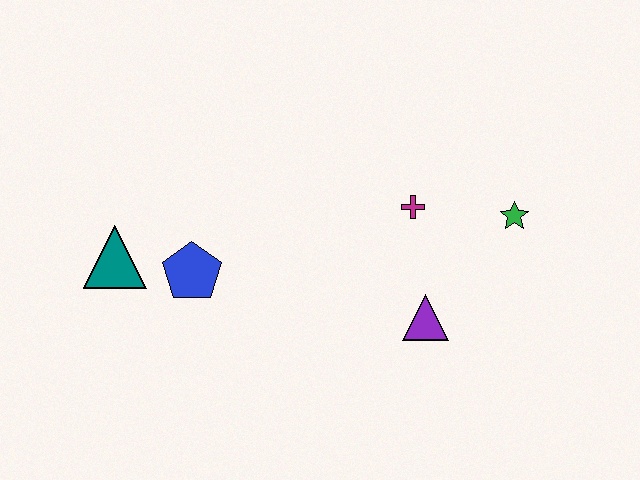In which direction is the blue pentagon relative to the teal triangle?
The blue pentagon is to the right of the teal triangle.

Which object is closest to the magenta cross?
The green star is closest to the magenta cross.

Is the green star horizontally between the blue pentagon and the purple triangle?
No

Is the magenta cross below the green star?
No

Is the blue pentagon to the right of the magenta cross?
No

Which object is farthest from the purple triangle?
The teal triangle is farthest from the purple triangle.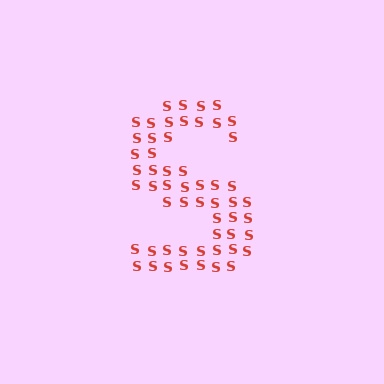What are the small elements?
The small elements are letter S's.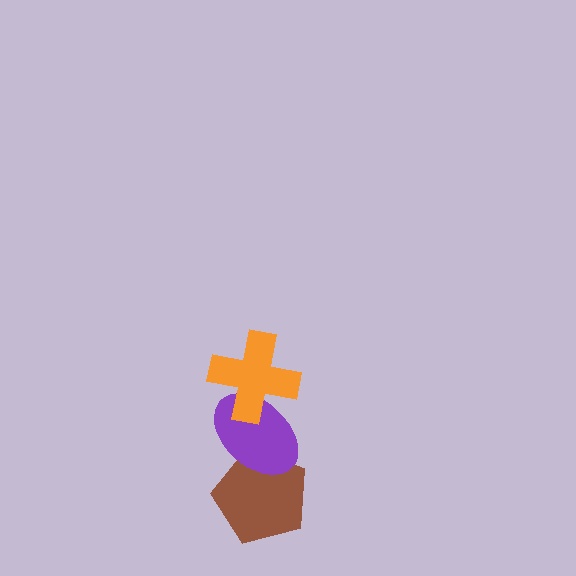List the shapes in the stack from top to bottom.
From top to bottom: the orange cross, the purple ellipse, the brown pentagon.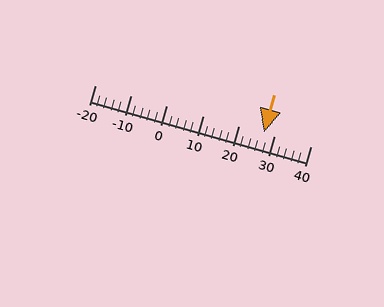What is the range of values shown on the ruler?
The ruler shows values from -20 to 40.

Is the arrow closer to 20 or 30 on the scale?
The arrow is closer to 30.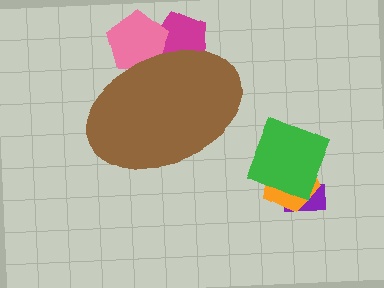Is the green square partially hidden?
No, the green square is fully visible.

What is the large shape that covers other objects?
A brown ellipse.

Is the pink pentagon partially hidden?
Yes, the pink pentagon is partially hidden behind the brown ellipse.